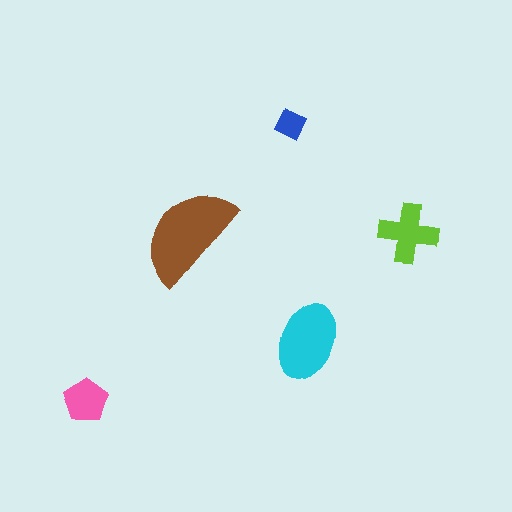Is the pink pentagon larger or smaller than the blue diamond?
Larger.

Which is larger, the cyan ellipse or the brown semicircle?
The brown semicircle.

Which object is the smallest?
The blue diamond.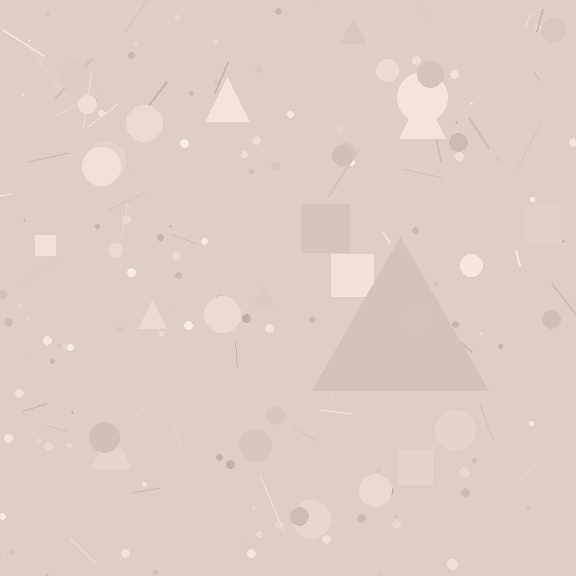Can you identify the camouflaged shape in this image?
The camouflaged shape is a triangle.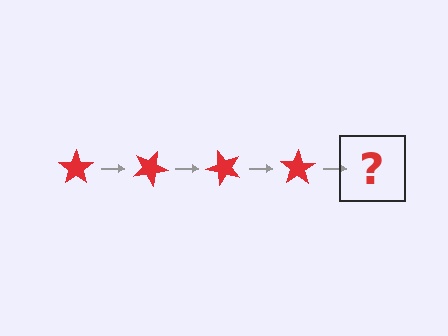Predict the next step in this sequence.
The next step is a red star rotated 100 degrees.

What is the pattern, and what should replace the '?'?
The pattern is that the star rotates 25 degrees each step. The '?' should be a red star rotated 100 degrees.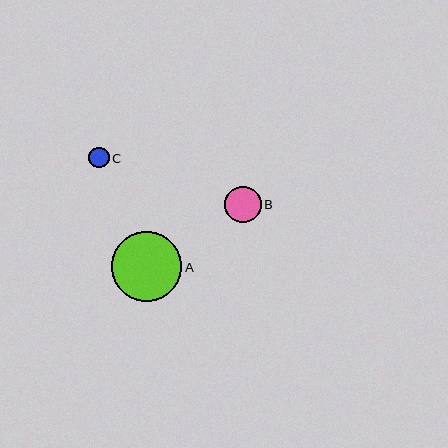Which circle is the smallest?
Circle C is the smallest with a size of approximately 20 pixels.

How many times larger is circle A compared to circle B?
Circle A is approximately 1.9 times the size of circle B.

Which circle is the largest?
Circle A is the largest with a size of approximately 70 pixels.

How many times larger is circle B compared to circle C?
Circle B is approximately 1.8 times the size of circle C.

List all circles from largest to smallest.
From largest to smallest: A, B, C.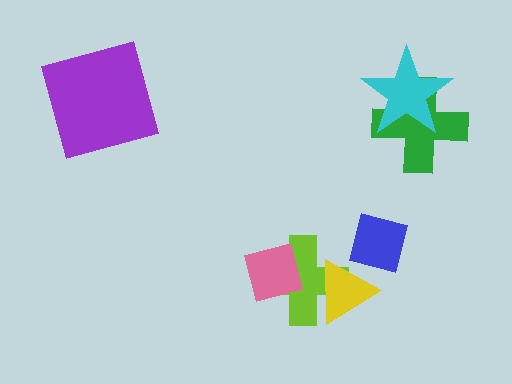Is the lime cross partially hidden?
Yes, it is partially covered by another shape.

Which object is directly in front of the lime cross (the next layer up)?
The pink square is directly in front of the lime cross.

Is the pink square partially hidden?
No, no other shape covers it.